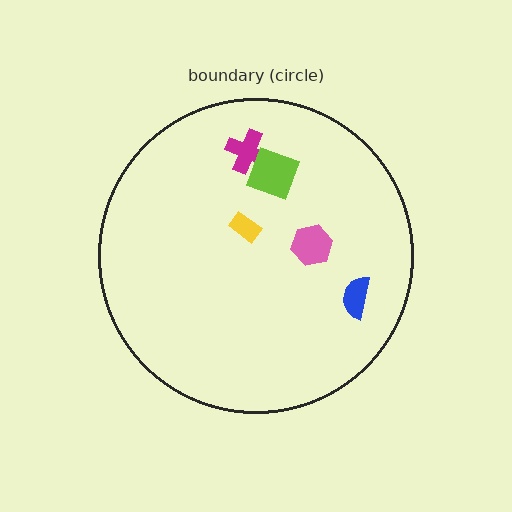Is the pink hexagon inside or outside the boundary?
Inside.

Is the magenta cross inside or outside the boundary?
Inside.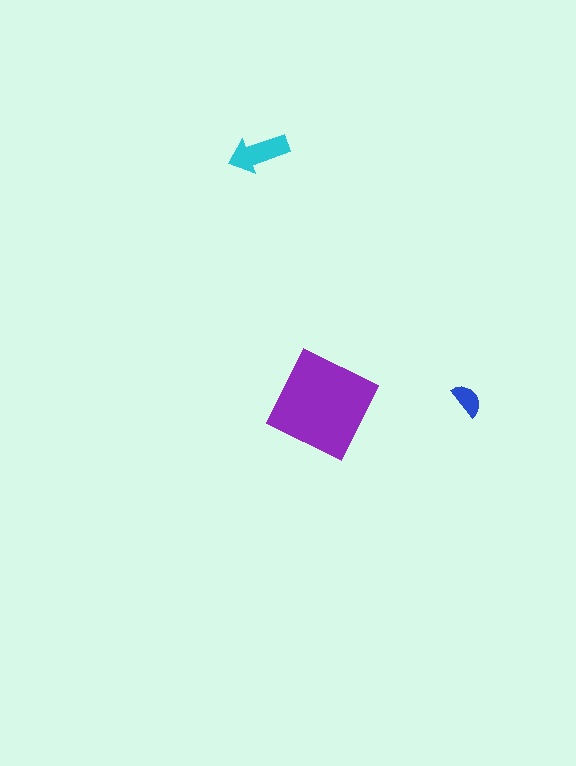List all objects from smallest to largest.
The blue semicircle, the cyan arrow, the purple square.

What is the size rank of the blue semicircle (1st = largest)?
3rd.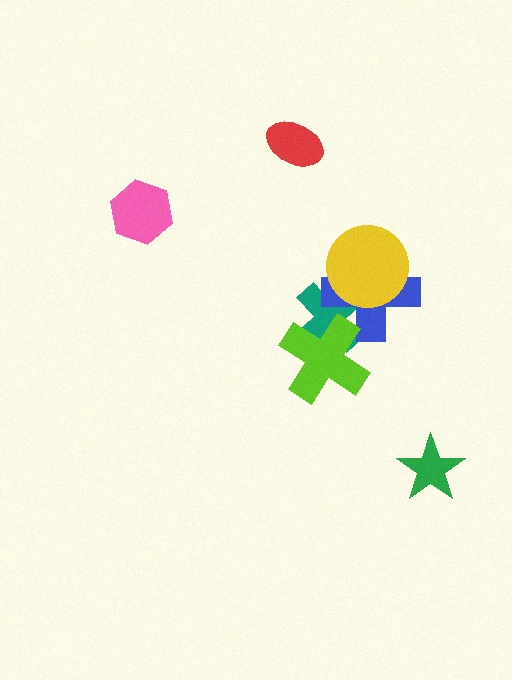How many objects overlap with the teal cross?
3 objects overlap with the teal cross.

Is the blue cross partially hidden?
Yes, it is partially covered by another shape.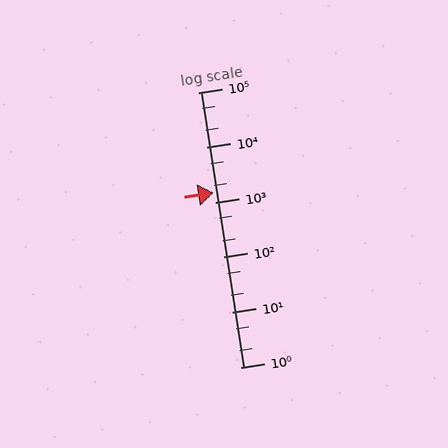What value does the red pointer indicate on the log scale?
The pointer indicates approximately 1500.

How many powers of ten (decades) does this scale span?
The scale spans 5 decades, from 1 to 100000.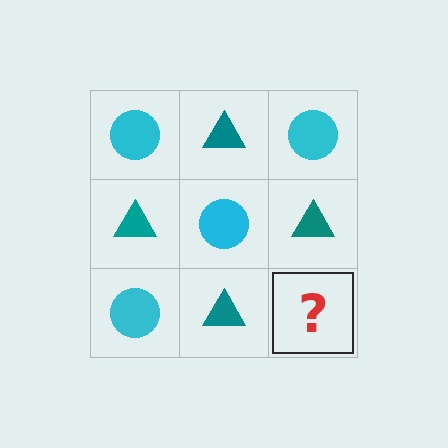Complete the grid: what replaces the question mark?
The question mark should be replaced with a cyan circle.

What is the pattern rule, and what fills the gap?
The rule is that it alternates cyan circle and teal triangle in a checkerboard pattern. The gap should be filled with a cyan circle.